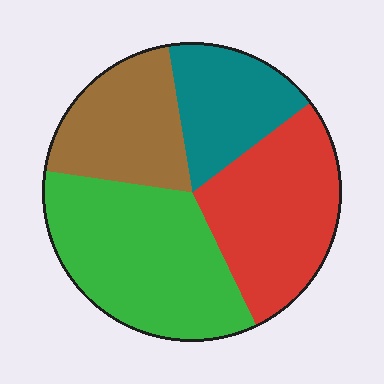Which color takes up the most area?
Green, at roughly 35%.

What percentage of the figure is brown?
Brown takes up less than a quarter of the figure.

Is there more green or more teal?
Green.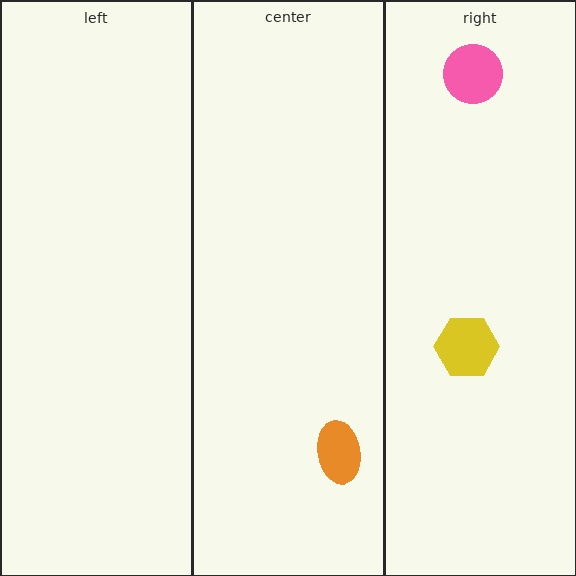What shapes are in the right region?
The pink circle, the yellow hexagon.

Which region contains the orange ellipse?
The center region.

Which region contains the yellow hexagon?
The right region.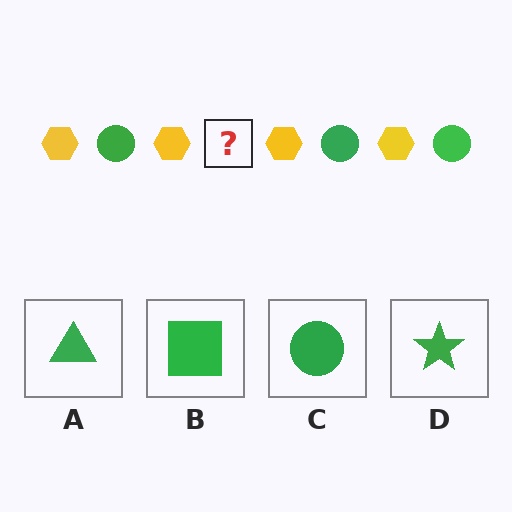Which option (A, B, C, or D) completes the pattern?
C.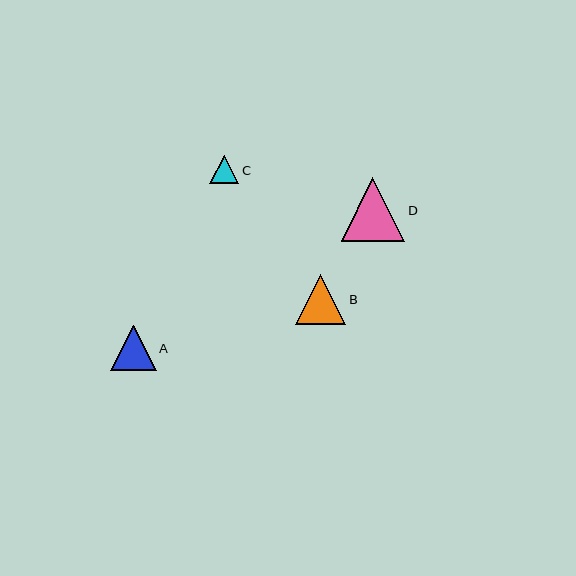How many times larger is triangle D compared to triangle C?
Triangle D is approximately 2.2 times the size of triangle C.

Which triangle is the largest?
Triangle D is the largest with a size of approximately 63 pixels.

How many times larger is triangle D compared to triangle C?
Triangle D is approximately 2.2 times the size of triangle C.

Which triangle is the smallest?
Triangle C is the smallest with a size of approximately 29 pixels.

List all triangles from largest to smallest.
From largest to smallest: D, B, A, C.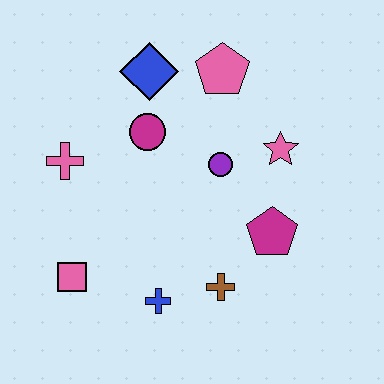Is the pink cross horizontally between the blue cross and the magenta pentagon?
No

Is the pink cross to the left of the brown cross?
Yes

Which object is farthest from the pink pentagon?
The pink square is farthest from the pink pentagon.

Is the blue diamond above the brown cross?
Yes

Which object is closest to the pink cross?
The magenta circle is closest to the pink cross.